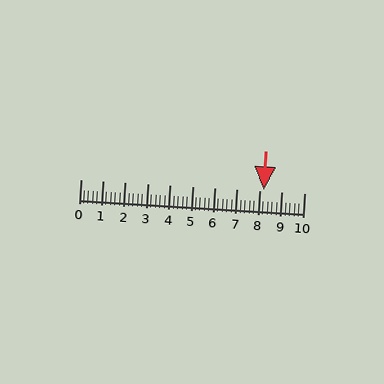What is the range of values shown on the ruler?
The ruler shows values from 0 to 10.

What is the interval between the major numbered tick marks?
The major tick marks are spaced 1 units apart.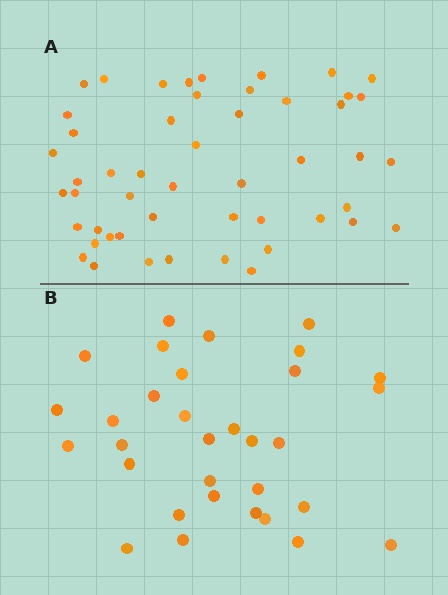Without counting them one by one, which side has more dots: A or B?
Region A (the top region) has more dots.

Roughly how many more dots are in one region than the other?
Region A has approximately 20 more dots than region B.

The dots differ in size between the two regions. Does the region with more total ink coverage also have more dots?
No. Region B has more total ink coverage because its dots are larger, but region A actually contains more individual dots. Total area can be misleading — the number of items is what matters here.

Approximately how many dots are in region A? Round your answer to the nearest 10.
About 50 dots.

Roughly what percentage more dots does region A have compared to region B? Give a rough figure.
About 55% more.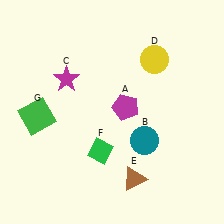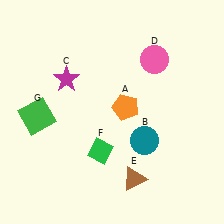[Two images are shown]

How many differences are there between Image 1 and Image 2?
There are 2 differences between the two images.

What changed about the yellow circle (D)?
In Image 1, D is yellow. In Image 2, it changed to pink.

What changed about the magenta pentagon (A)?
In Image 1, A is magenta. In Image 2, it changed to orange.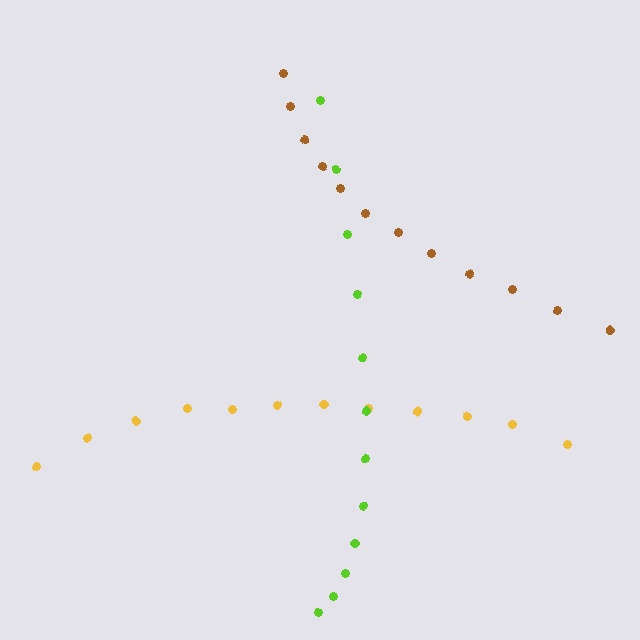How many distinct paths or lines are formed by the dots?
There are 3 distinct paths.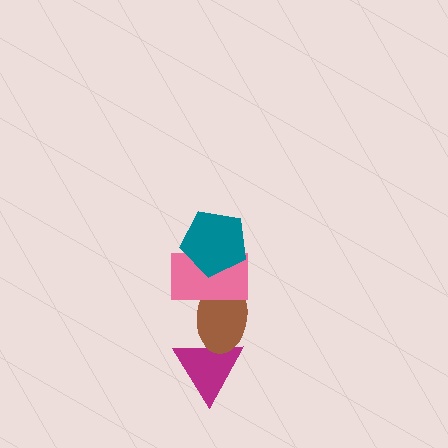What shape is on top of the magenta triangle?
The brown ellipse is on top of the magenta triangle.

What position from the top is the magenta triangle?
The magenta triangle is 4th from the top.